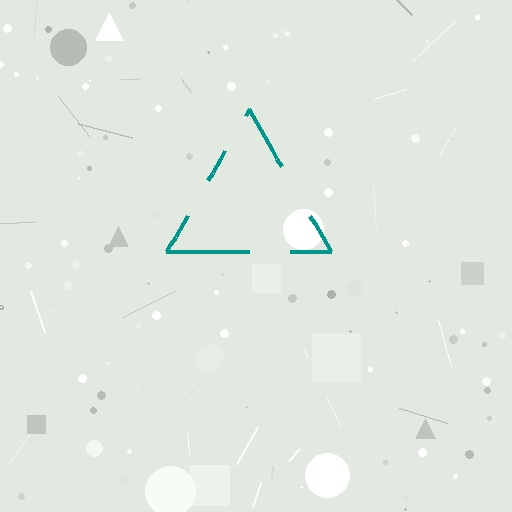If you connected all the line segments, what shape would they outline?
They would outline a triangle.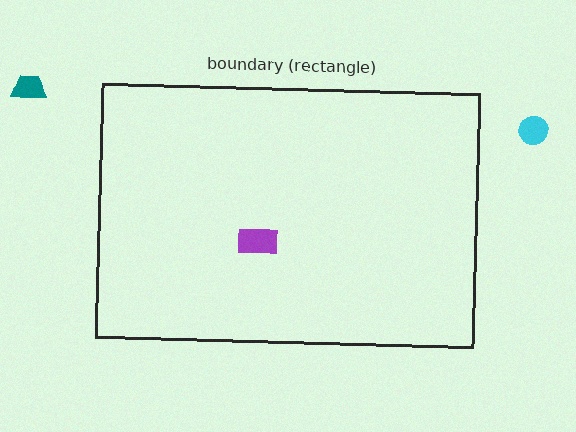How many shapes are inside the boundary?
1 inside, 2 outside.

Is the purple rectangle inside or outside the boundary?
Inside.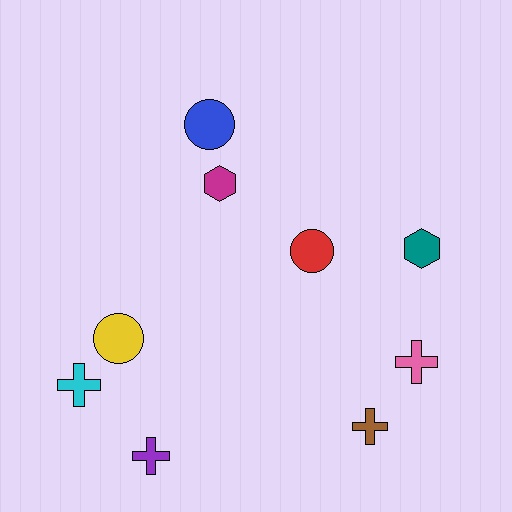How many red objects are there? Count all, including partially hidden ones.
There is 1 red object.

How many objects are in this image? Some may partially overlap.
There are 9 objects.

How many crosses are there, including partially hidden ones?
There are 4 crosses.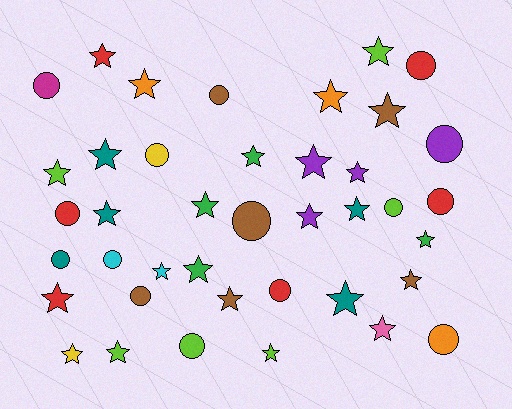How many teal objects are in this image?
There are 5 teal objects.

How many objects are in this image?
There are 40 objects.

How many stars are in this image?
There are 25 stars.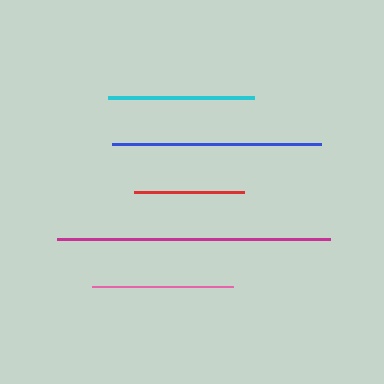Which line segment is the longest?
The magenta line is the longest at approximately 273 pixels.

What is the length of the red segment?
The red segment is approximately 110 pixels long.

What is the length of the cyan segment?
The cyan segment is approximately 146 pixels long.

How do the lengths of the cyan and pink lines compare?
The cyan and pink lines are approximately the same length.